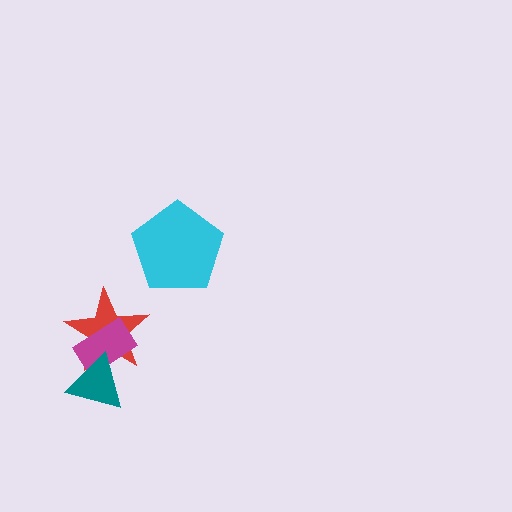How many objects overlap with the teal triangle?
2 objects overlap with the teal triangle.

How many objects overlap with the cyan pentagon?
0 objects overlap with the cyan pentagon.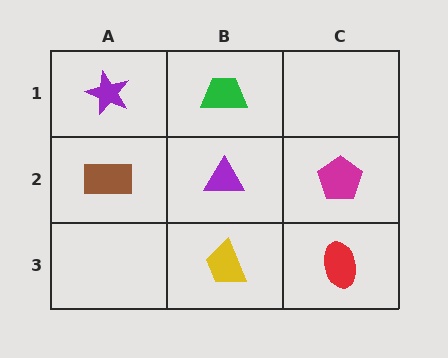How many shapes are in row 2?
3 shapes.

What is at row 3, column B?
A yellow trapezoid.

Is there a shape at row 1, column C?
No, that cell is empty.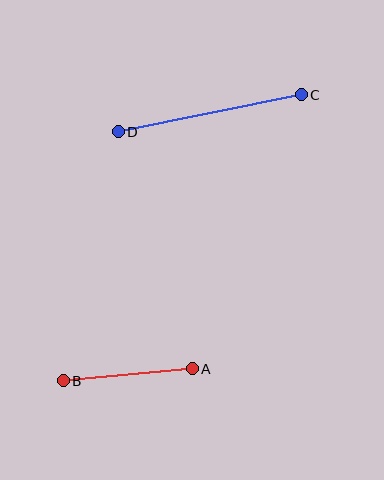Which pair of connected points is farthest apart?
Points C and D are farthest apart.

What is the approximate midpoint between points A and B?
The midpoint is at approximately (128, 375) pixels.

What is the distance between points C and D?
The distance is approximately 187 pixels.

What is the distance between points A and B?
The distance is approximately 130 pixels.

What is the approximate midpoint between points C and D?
The midpoint is at approximately (210, 113) pixels.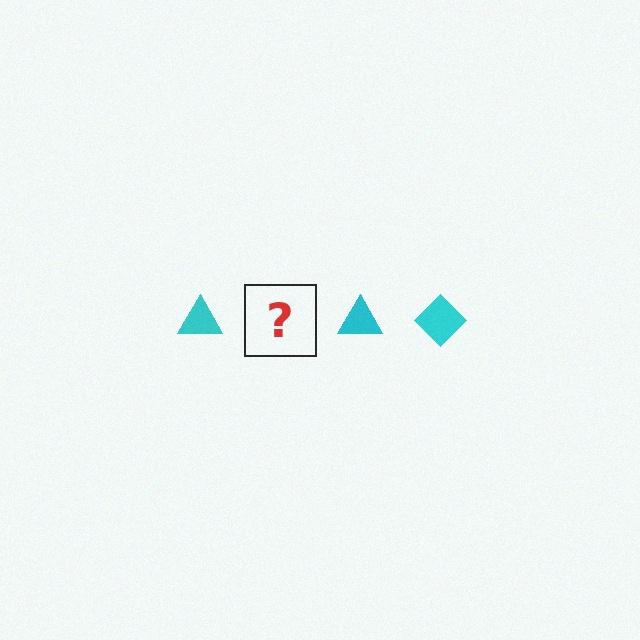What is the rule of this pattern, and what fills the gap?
The rule is that the pattern cycles through triangle, diamond shapes in cyan. The gap should be filled with a cyan diamond.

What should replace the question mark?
The question mark should be replaced with a cyan diamond.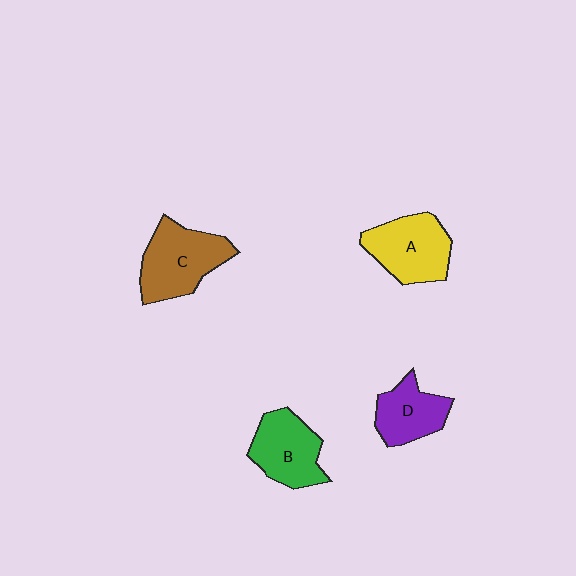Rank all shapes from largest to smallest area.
From largest to smallest: C (brown), A (yellow), B (green), D (purple).